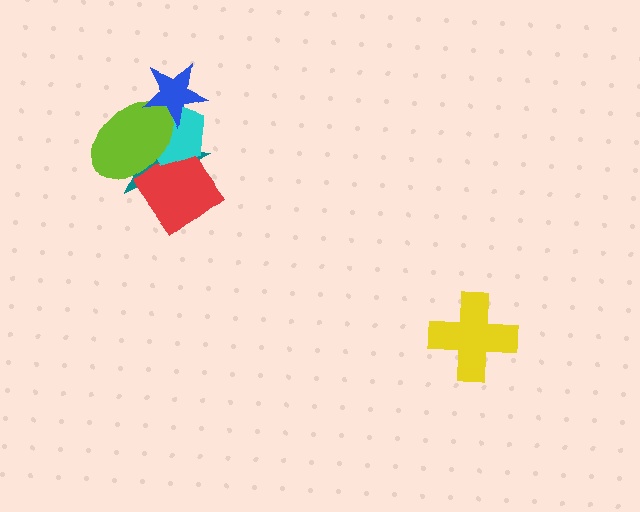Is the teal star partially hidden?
Yes, it is partially covered by another shape.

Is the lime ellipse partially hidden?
Yes, it is partially covered by another shape.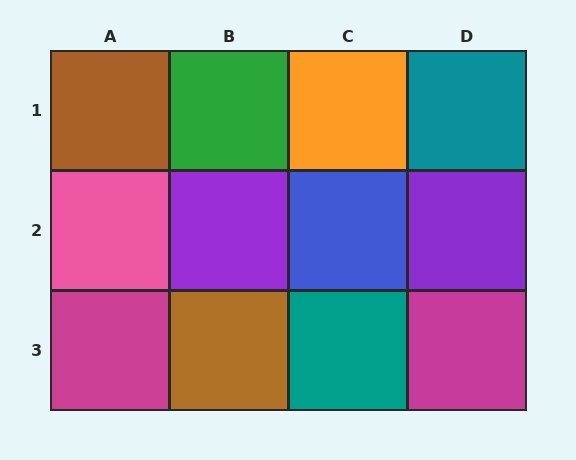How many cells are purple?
2 cells are purple.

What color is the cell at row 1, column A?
Brown.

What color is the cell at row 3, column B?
Brown.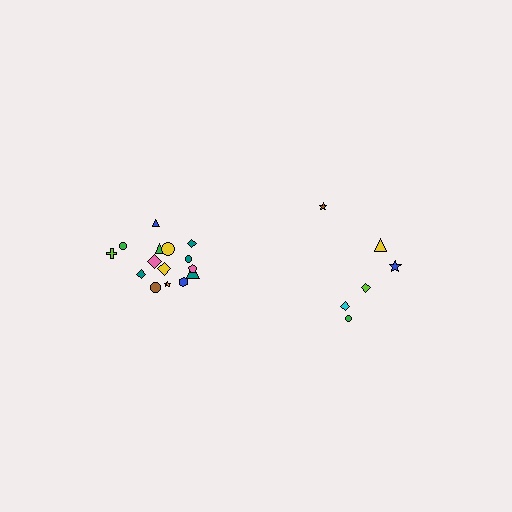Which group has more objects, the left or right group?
The left group.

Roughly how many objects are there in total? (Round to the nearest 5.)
Roughly 20 objects in total.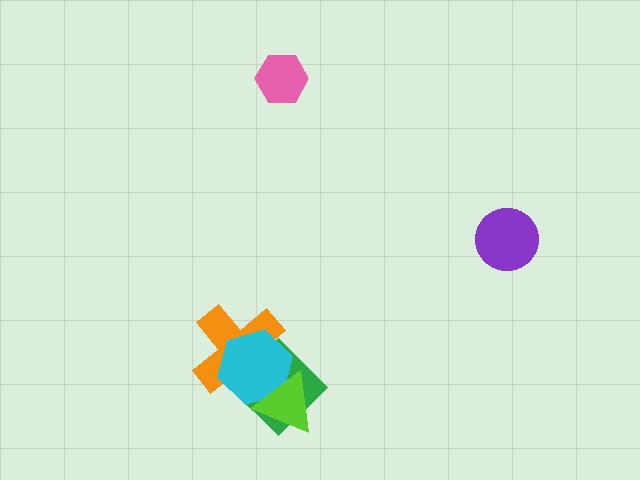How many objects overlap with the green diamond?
3 objects overlap with the green diamond.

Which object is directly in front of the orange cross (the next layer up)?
The cyan hexagon is directly in front of the orange cross.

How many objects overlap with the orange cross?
3 objects overlap with the orange cross.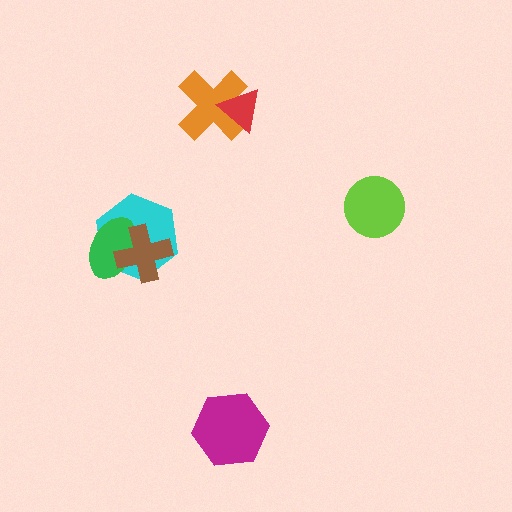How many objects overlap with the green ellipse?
2 objects overlap with the green ellipse.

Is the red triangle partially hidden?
No, no other shape covers it.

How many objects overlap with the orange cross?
1 object overlaps with the orange cross.